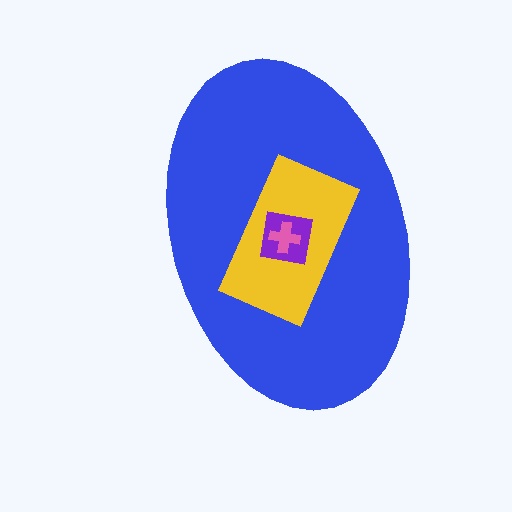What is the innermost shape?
The pink cross.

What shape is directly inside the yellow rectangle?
The purple square.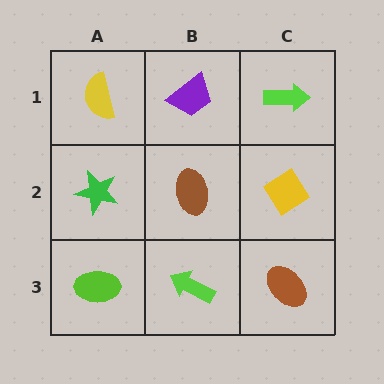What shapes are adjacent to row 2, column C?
A lime arrow (row 1, column C), a brown ellipse (row 3, column C), a brown ellipse (row 2, column B).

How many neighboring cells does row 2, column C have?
3.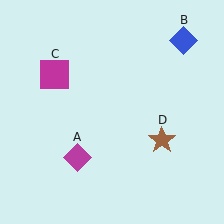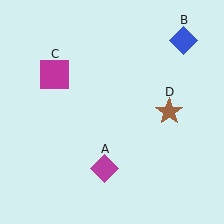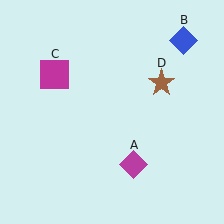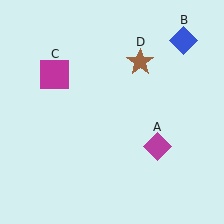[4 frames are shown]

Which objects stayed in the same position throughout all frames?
Blue diamond (object B) and magenta square (object C) remained stationary.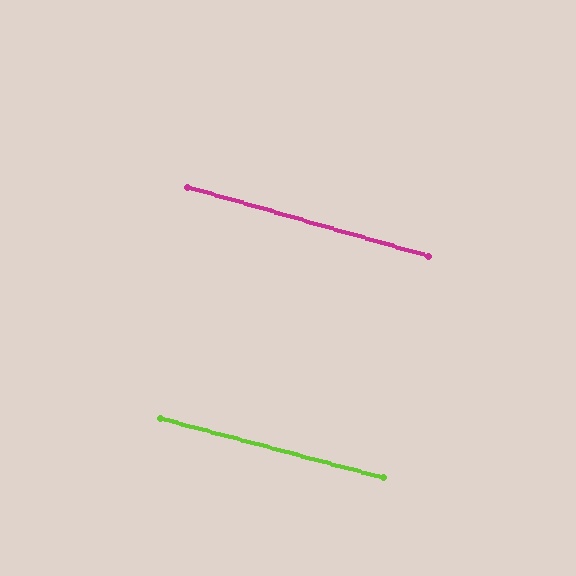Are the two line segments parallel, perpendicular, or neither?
Parallel — their directions differ by only 1.2°.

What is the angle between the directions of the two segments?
Approximately 1 degree.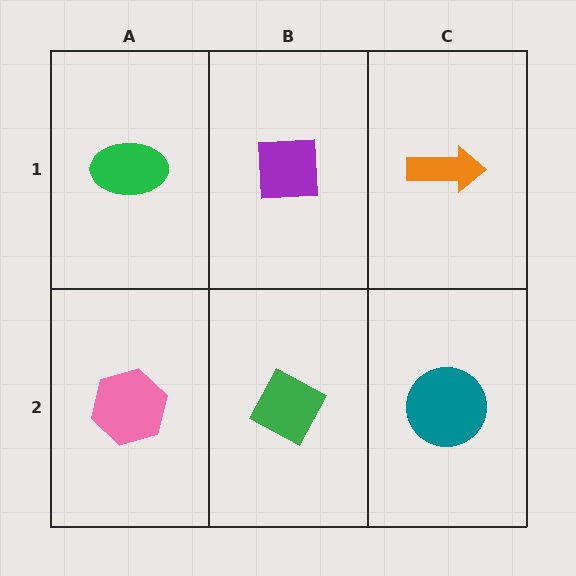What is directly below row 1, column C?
A teal circle.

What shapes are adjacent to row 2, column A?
A green ellipse (row 1, column A), a green diamond (row 2, column B).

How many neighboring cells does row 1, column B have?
3.